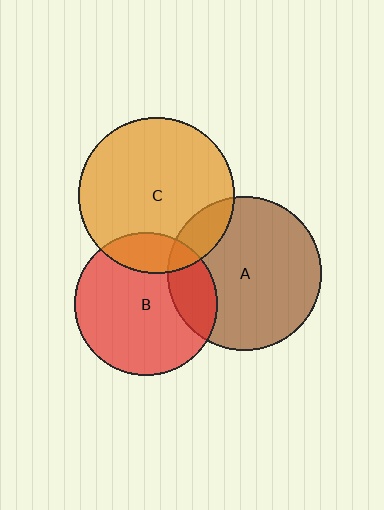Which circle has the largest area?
Circle C (orange).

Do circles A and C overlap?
Yes.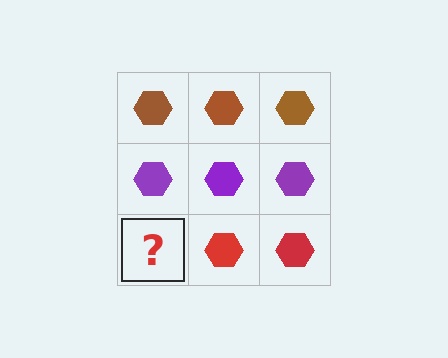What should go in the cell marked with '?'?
The missing cell should contain a red hexagon.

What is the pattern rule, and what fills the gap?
The rule is that each row has a consistent color. The gap should be filled with a red hexagon.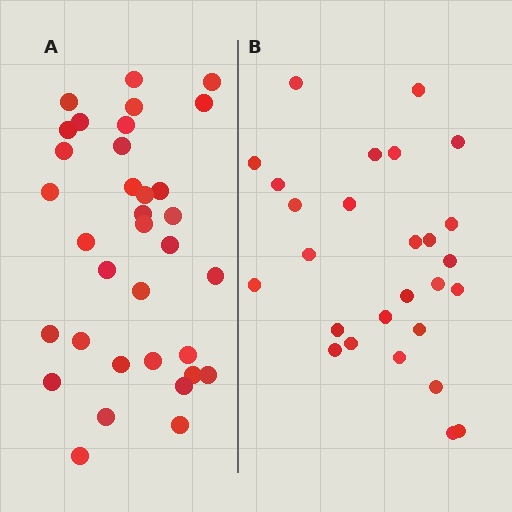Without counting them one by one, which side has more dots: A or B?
Region A (the left region) has more dots.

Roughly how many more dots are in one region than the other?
Region A has roughly 8 or so more dots than region B.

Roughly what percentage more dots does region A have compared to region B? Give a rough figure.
About 25% more.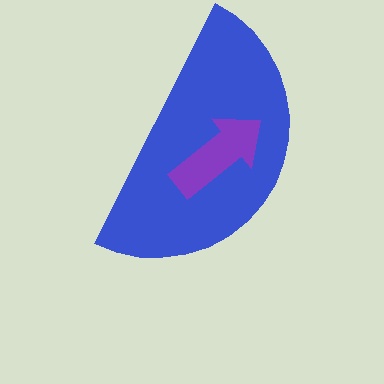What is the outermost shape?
The blue semicircle.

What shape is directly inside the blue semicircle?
The purple arrow.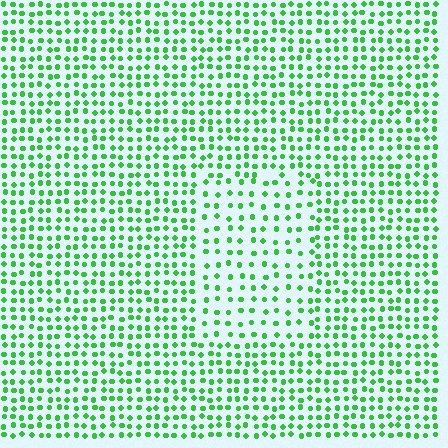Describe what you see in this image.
The image contains small green elements arranged at two different densities. A rectangle-shaped region is visible where the elements are less densely packed than the surrounding area.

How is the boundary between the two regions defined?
The boundary is defined by a change in element density (approximately 1.7x ratio). All elements are the same color, size, and shape.